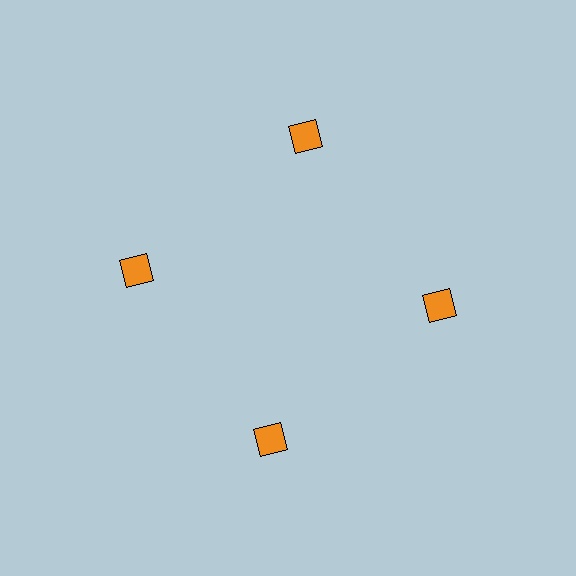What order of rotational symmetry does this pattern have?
This pattern has 4-fold rotational symmetry.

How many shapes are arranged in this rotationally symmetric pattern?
There are 4 shapes, arranged in 4 groups of 1.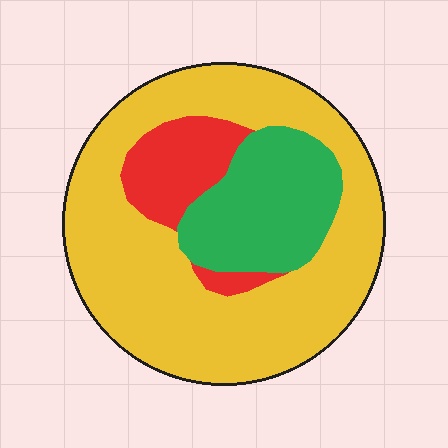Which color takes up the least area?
Red, at roughly 15%.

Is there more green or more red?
Green.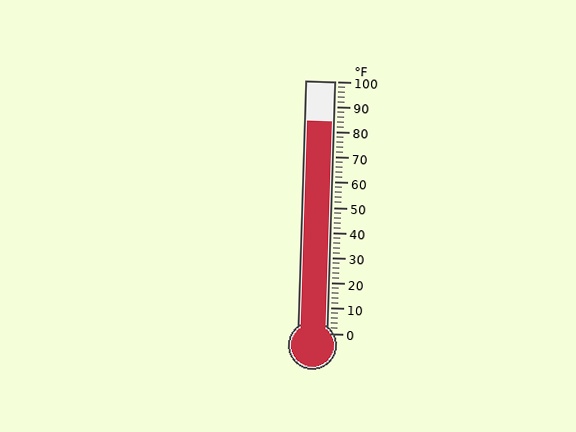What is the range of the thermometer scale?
The thermometer scale ranges from 0°F to 100°F.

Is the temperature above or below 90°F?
The temperature is below 90°F.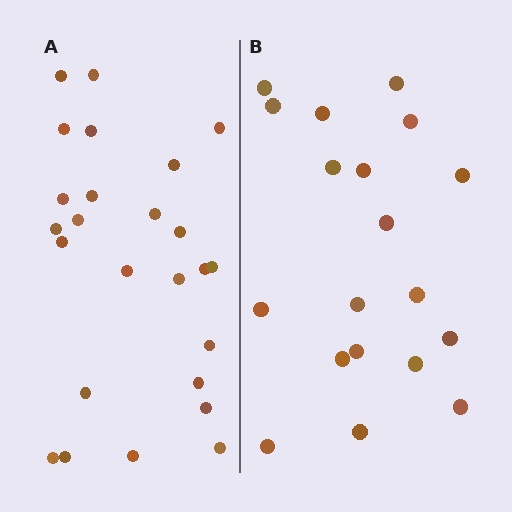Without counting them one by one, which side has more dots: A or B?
Region A (the left region) has more dots.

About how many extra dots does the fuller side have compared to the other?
Region A has about 6 more dots than region B.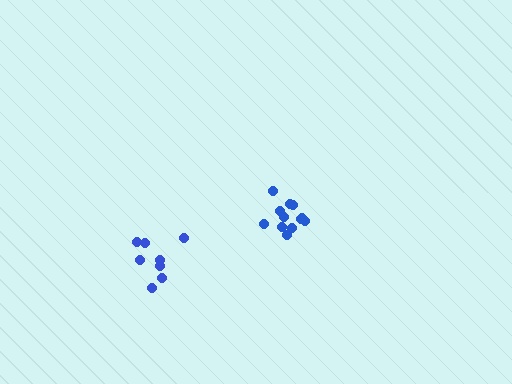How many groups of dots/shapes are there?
There are 2 groups.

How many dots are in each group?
Group 1: 8 dots, Group 2: 12 dots (20 total).